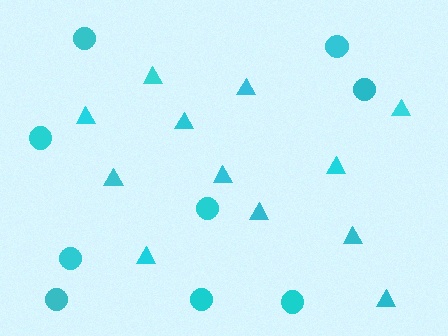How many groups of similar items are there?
There are 2 groups: one group of circles (9) and one group of triangles (12).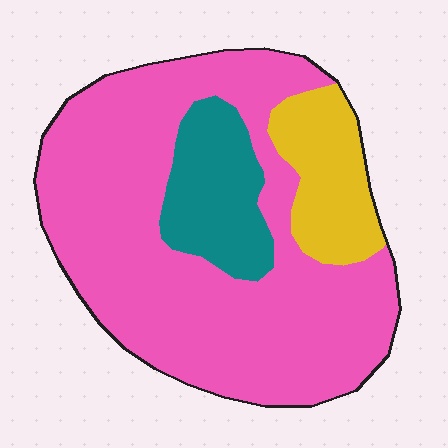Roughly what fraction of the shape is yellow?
Yellow covers roughly 15% of the shape.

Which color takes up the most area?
Pink, at roughly 70%.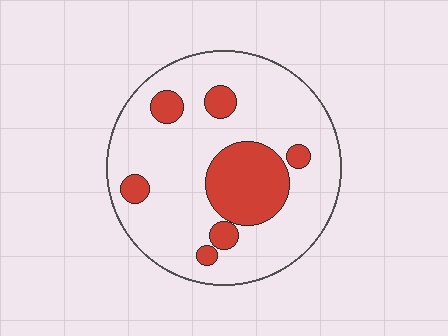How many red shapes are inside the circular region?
7.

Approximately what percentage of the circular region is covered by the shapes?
Approximately 20%.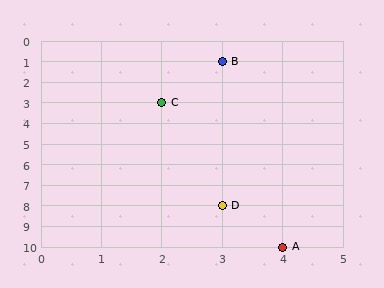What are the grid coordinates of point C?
Point C is at grid coordinates (2, 3).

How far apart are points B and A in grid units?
Points B and A are 1 column and 9 rows apart (about 9.1 grid units diagonally).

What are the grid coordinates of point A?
Point A is at grid coordinates (4, 10).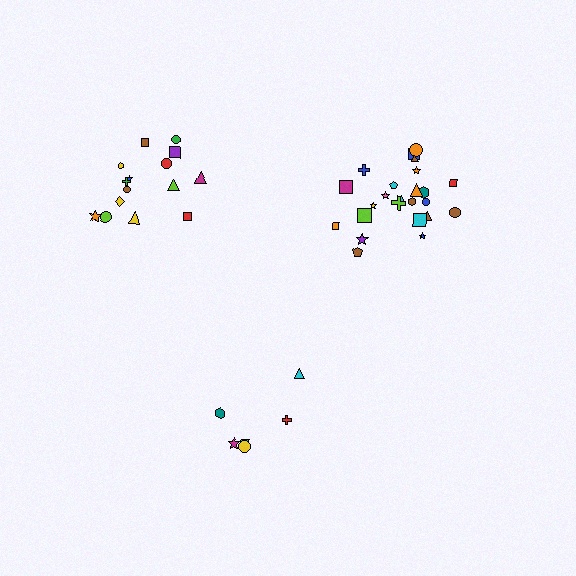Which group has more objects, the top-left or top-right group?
The top-right group.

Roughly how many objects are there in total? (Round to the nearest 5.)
Roughly 45 objects in total.